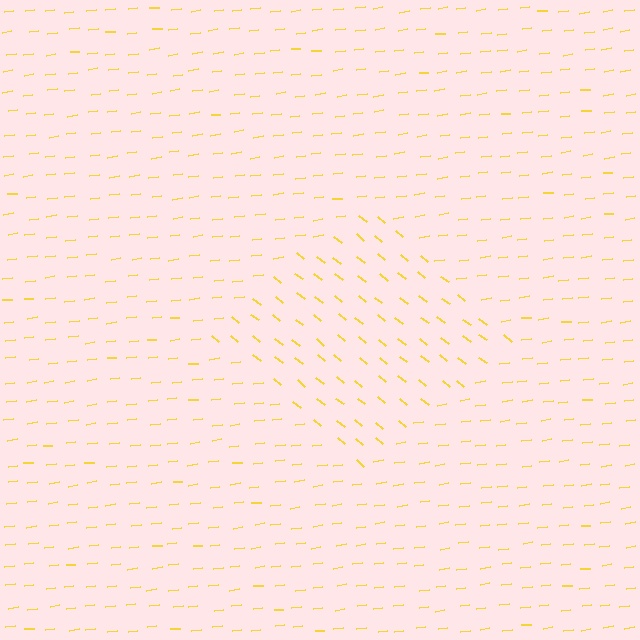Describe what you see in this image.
The image is filled with small yellow line segments. A diamond region in the image has lines oriented differently from the surrounding lines, creating a visible texture boundary.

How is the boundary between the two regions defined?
The boundary is defined purely by a change in line orientation (approximately 45 degrees difference). All lines are the same color and thickness.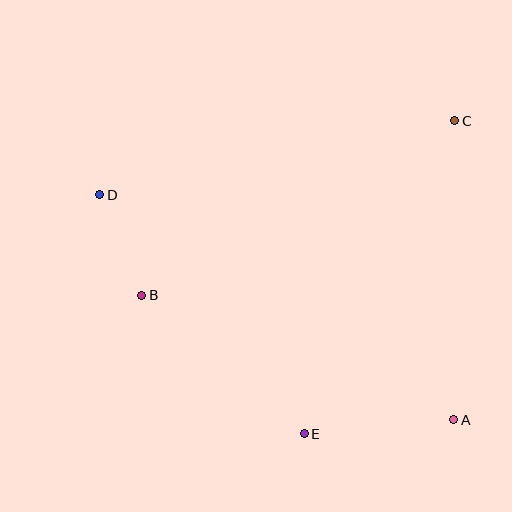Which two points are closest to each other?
Points B and D are closest to each other.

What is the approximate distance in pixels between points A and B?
The distance between A and B is approximately 336 pixels.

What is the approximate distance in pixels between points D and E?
The distance between D and E is approximately 314 pixels.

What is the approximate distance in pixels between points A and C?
The distance between A and C is approximately 299 pixels.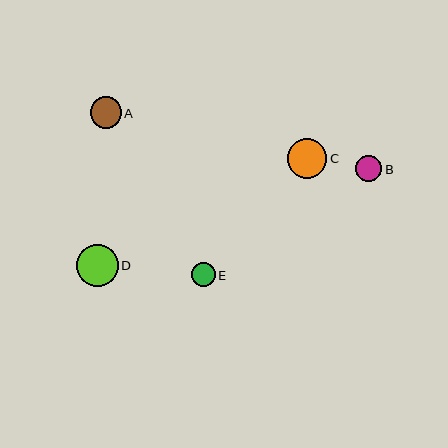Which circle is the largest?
Circle D is the largest with a size of approximately 42 pixels.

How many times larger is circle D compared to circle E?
Circle D is approximately 1.8 times the size of circle E.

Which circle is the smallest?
Circle E is the smallest with a size of approximately 24 pixels.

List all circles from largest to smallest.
From largest to smallest: D, C, A, B, E.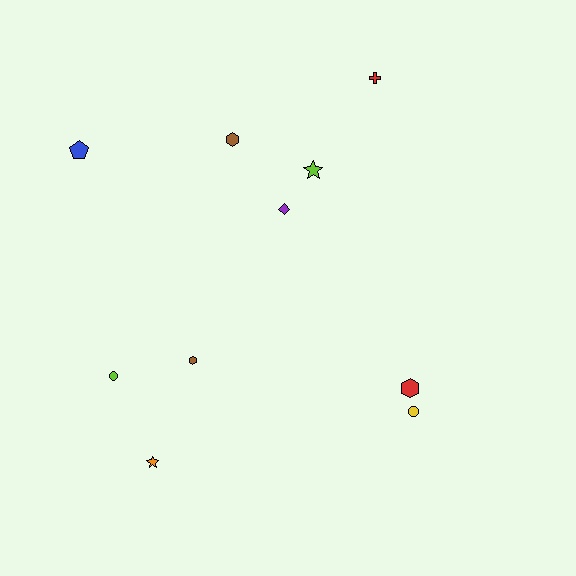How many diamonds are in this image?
There is 1 diamond.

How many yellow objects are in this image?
There is 1 yellow object.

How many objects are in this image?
There are 10 objects.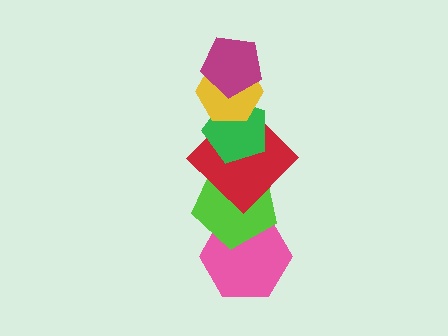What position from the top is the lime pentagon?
The lime pentagon is 5th from the top.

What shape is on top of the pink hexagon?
The lime pentagon is on top of the pink hexagon.